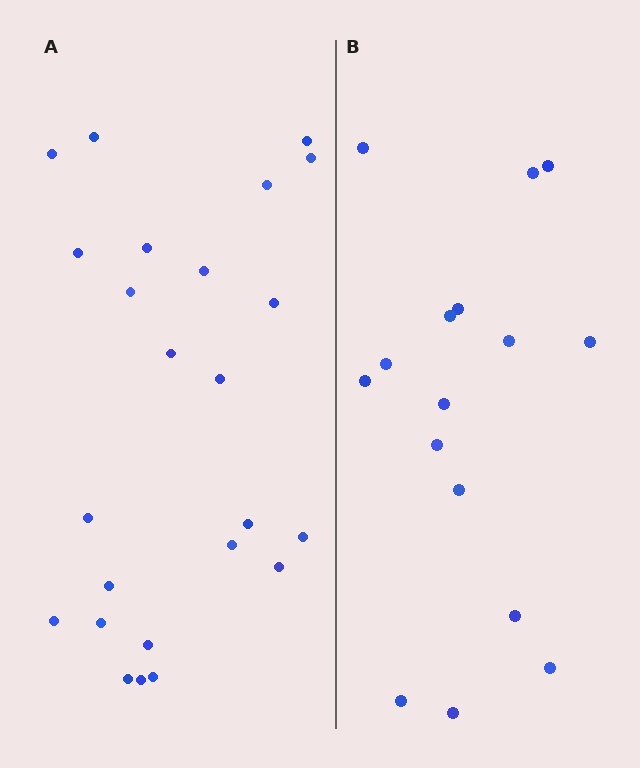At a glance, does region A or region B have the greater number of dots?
Region A (the left region) has more dots.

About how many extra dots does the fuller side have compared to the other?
Region A has roughly 8 or so more dots than region B.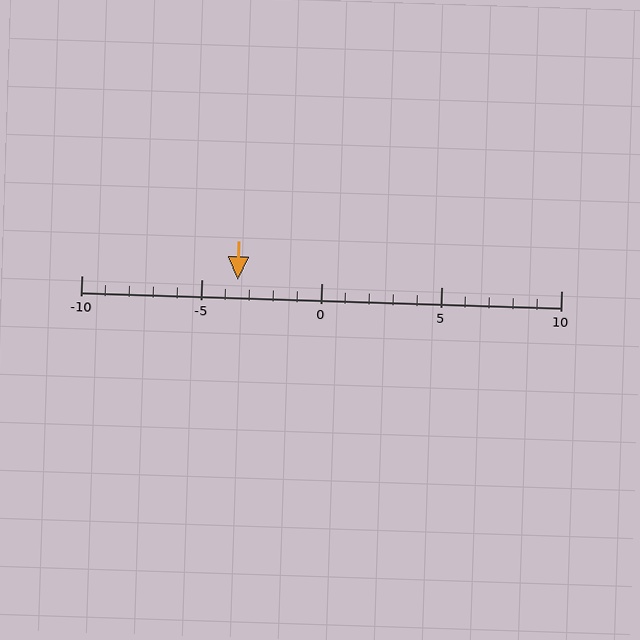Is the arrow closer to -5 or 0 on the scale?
The arrow is closer to -5.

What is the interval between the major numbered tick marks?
The major tick marks are spaced 5 units apart.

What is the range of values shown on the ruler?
The ruler shows values from -10 to 10.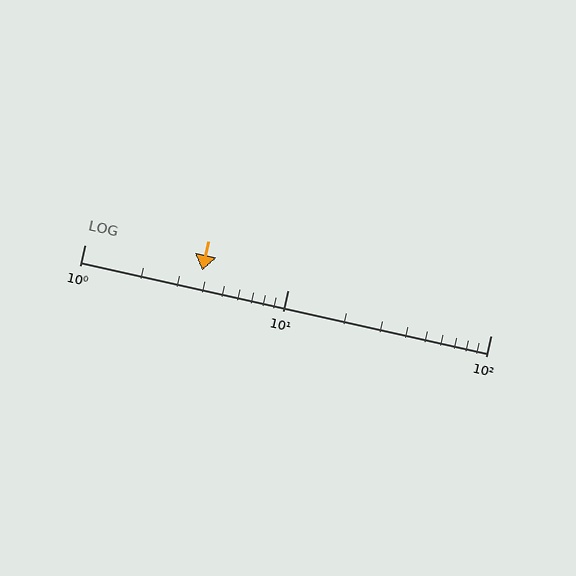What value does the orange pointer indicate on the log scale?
The pointer indicates approximately 3.8.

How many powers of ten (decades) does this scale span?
The scale spans 2 decades, from 1 to 100.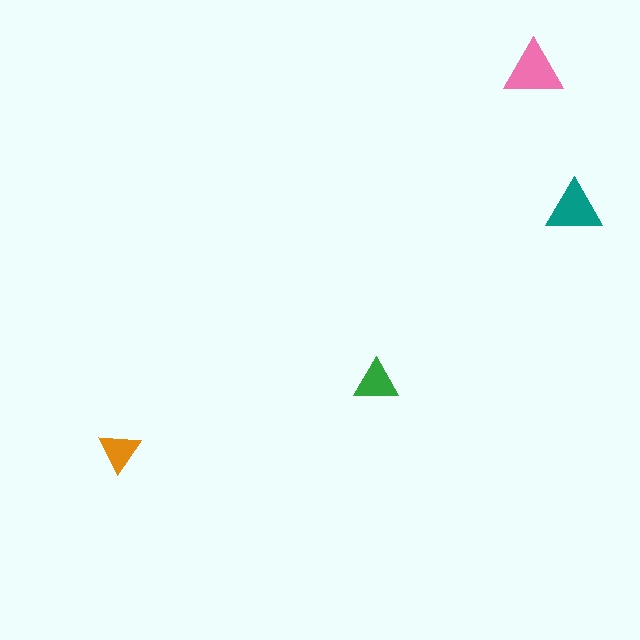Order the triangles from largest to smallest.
the pink one, the teal one, the green one, the orange one.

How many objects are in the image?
There are 4 objects in the image.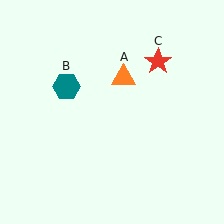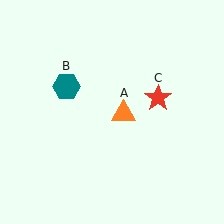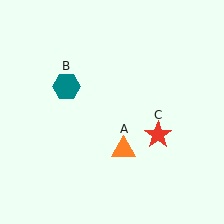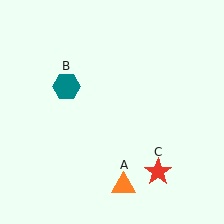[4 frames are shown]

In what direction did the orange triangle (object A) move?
The orange triangle (object A) moved down.